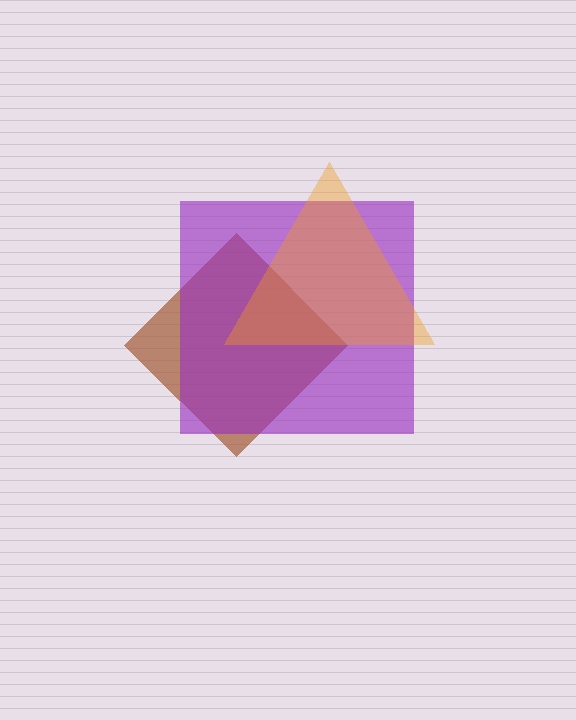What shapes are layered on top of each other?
The layered shapes are: a brown diamond, a purple square, an orange triangle.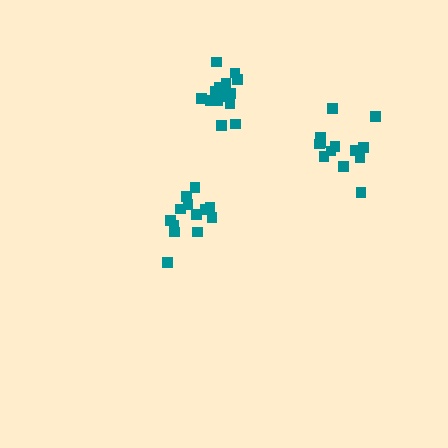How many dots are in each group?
Group 1: 14 dots, Group 2: 13 dots, Group 3: 13 dots (40 total).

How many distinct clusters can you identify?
There are 3 distinct clusters.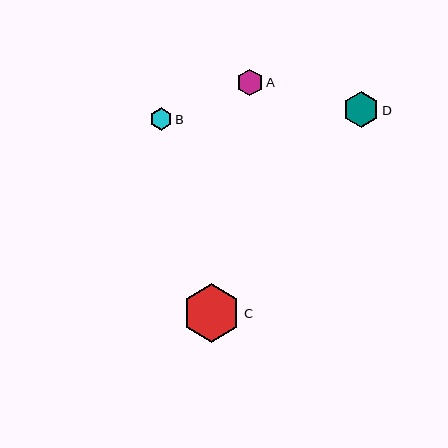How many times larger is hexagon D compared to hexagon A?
Hexagon D is approximately 1.4 times the size of hexagon A.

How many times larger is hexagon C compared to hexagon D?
Hexagon C is approximately 1.6 times the size of hexagon D.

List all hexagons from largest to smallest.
From largest to smallest: C, D, A, B.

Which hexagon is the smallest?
Hexagon B is the smallest with a size of approximately 22 pixels.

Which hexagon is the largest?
Hexagon C is the largest with a size of approximately 58 pixels.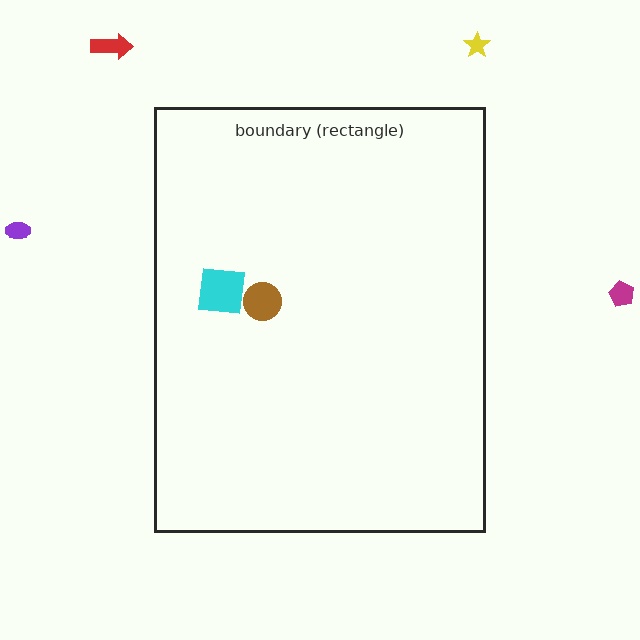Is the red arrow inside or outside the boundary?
Outside.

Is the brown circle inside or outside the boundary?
Inside.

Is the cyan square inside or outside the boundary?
Inside.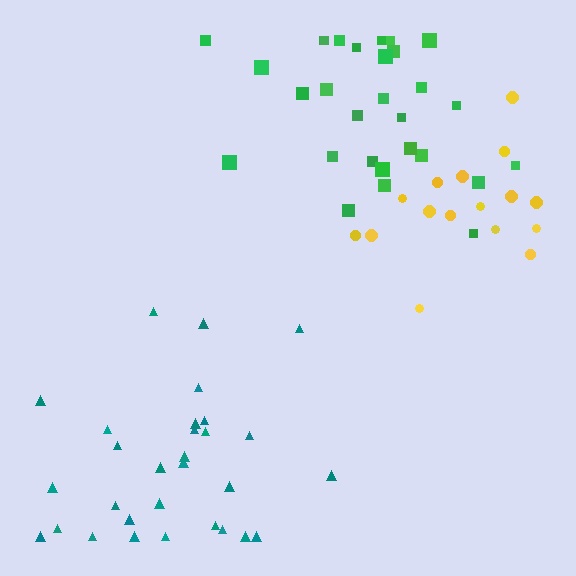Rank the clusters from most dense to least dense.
green, yellow, teal.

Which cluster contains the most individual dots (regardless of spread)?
Teal (30).